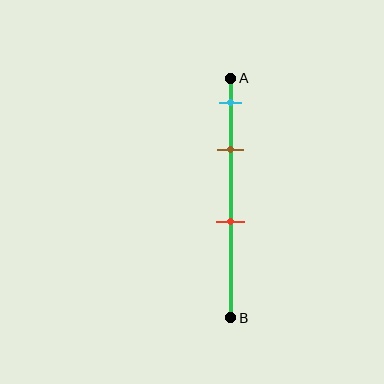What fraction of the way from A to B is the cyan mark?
The cyan mark is approximately 10% (0.1) of the way from A to B.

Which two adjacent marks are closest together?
The cyan and brown marks are the closest adjacent pair.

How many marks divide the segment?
There are 3 marks dividing the segment.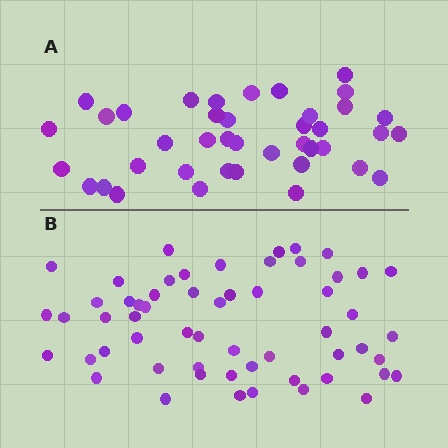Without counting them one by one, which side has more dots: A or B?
Region B (the bottom region) has more dots.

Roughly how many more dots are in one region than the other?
Region B has approximately 15 more dots than region A.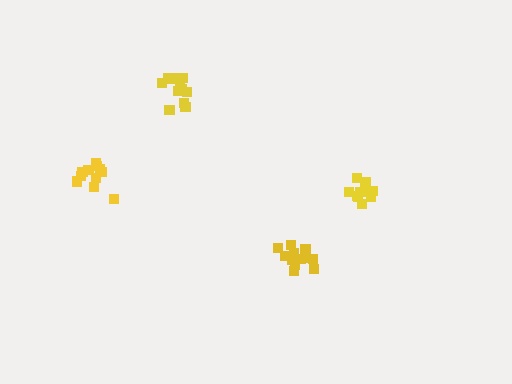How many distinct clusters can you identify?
There are 4 distinct clusters.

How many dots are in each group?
Group 1: 12 dots, Group 2: 13 dots, Group 3: 11 dots, Group 4: 12 dots (48 total).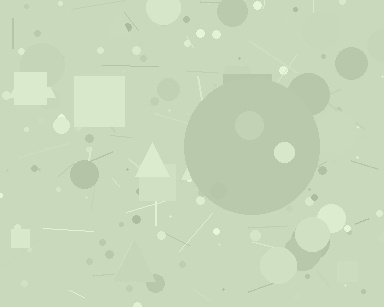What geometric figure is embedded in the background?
A circle is embedded in the background.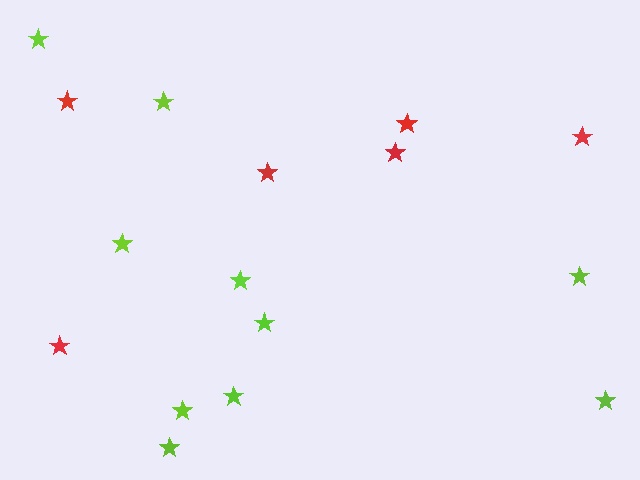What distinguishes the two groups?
There are 2 groups: one group of red stars (6) and one group of lime stars (10).